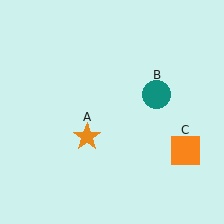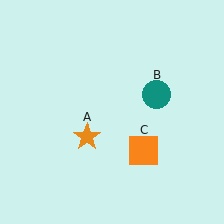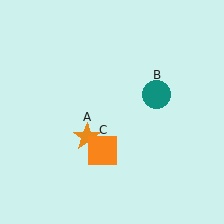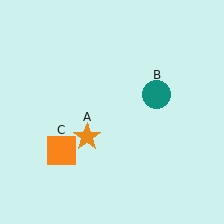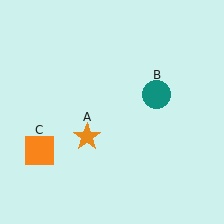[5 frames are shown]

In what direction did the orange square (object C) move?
The orange square (object C) moved left.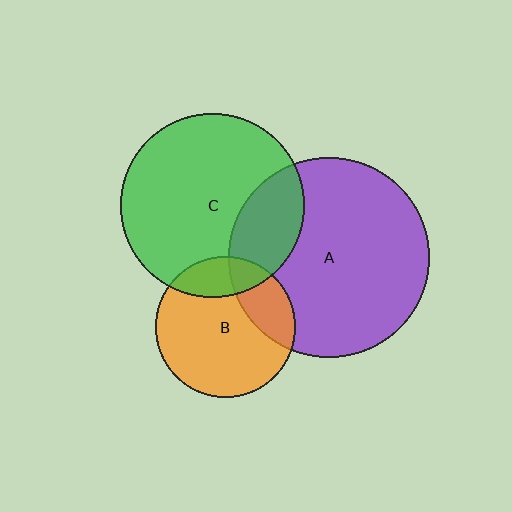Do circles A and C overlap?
Yes.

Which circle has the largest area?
Circle A (purple).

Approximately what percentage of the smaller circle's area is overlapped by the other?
Approximately 25%.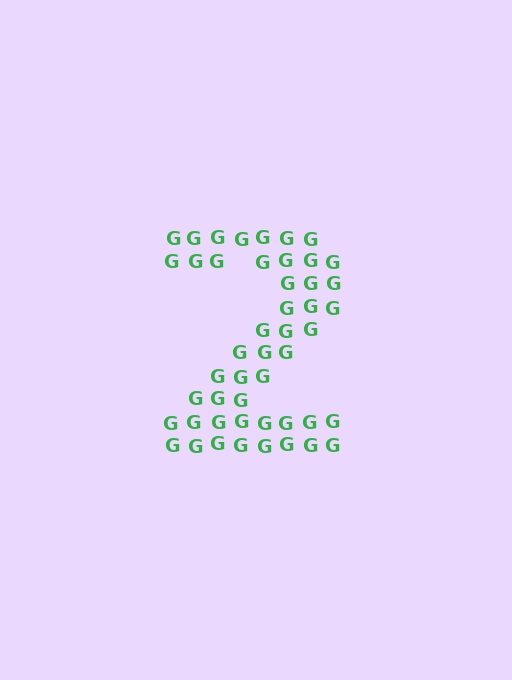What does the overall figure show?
The overall figure shows the digit 2.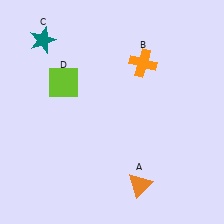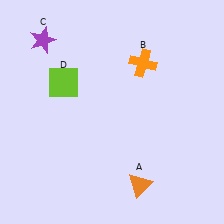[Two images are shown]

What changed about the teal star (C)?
In Image 1, C is teal. In Image 2, it changed to purple.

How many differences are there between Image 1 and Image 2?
There is 1 difference between the two images.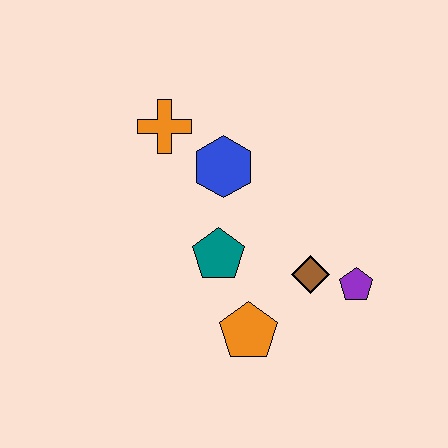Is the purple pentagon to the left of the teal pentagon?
No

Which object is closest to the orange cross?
The blue hexagon is closest to the orange cross.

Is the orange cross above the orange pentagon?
Yes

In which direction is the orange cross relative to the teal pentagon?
The orange cross is above the teal pentagon.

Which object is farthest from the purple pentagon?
The orange cross is farthest from the purple pentagon.